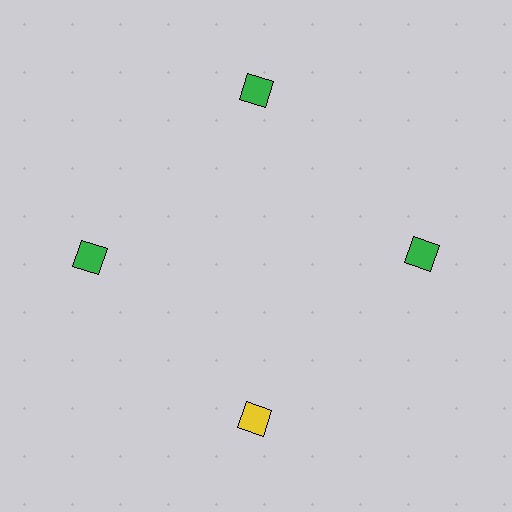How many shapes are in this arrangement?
There are 4 shapes arranged in a ring pattern.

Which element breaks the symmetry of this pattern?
The yellow diamond at roughly the 6 o'clock position breaks the symmetry. All other shapes are green diamonds.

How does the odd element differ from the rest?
It has a different color: yellow instead of green.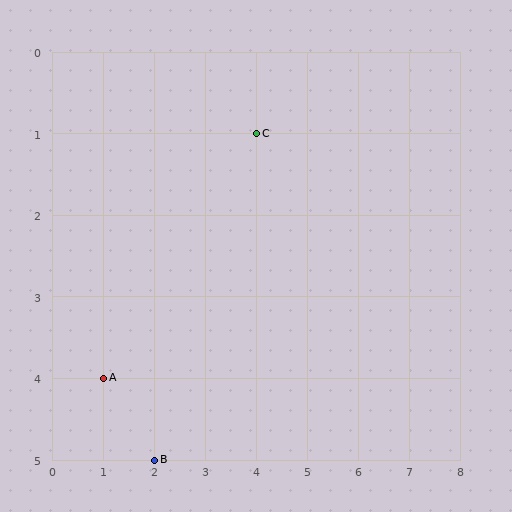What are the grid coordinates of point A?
Point A is at grid coordinates (1, 4).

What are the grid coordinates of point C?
Point C is at grid coordinates (4, 1).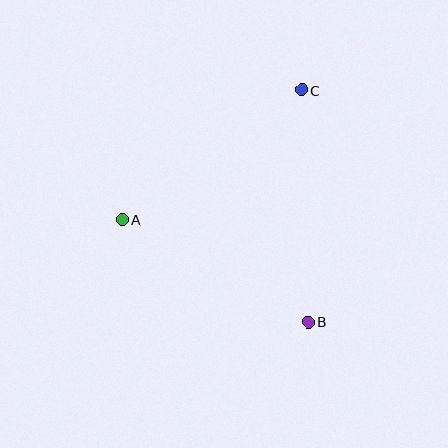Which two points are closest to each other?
Points A and B are closest to each other.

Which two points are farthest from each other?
Points B and C are farthest from each other.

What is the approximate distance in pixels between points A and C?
The distance between A and C is approximately 221 pixels.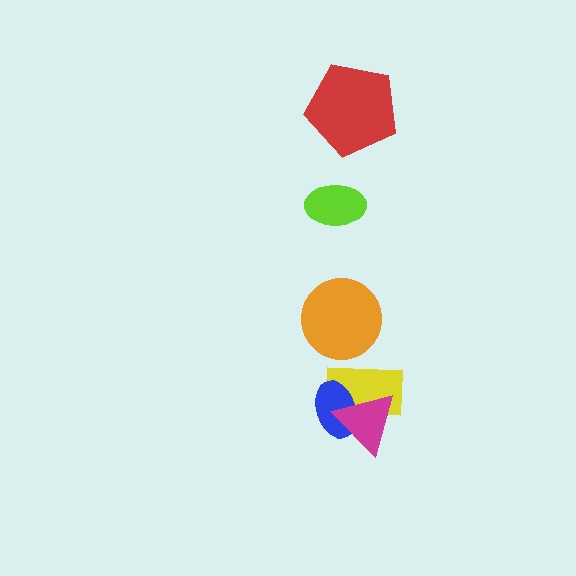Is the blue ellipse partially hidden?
Yes, it is partially covered by another shape.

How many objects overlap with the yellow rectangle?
2 objects overlap with the yellow rectangle.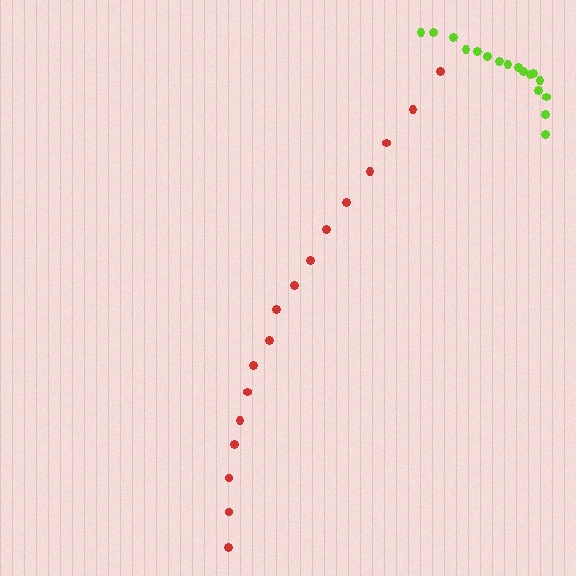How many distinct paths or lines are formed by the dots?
There are 2 distinct paths.